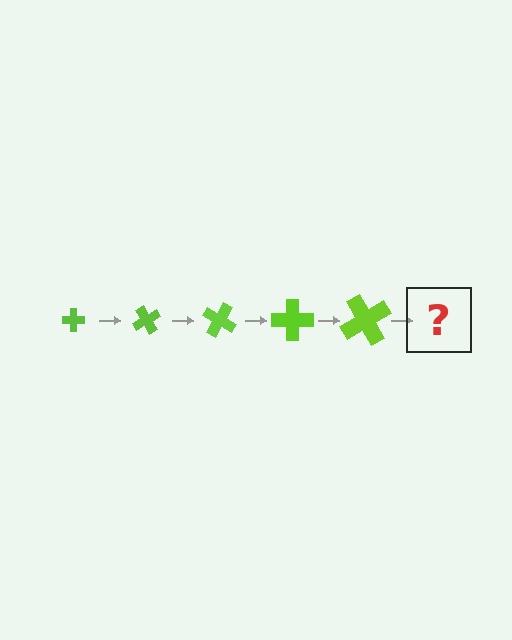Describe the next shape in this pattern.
It should be a cross, larger than the previous one and rotated 300 degrees from the start.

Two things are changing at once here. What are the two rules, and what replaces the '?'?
The two rules are that the cross grows larger each step and it rotates 60 degrees each step. The '?' should be a cross, larger than the previous one and rotated 300 degrees from the start.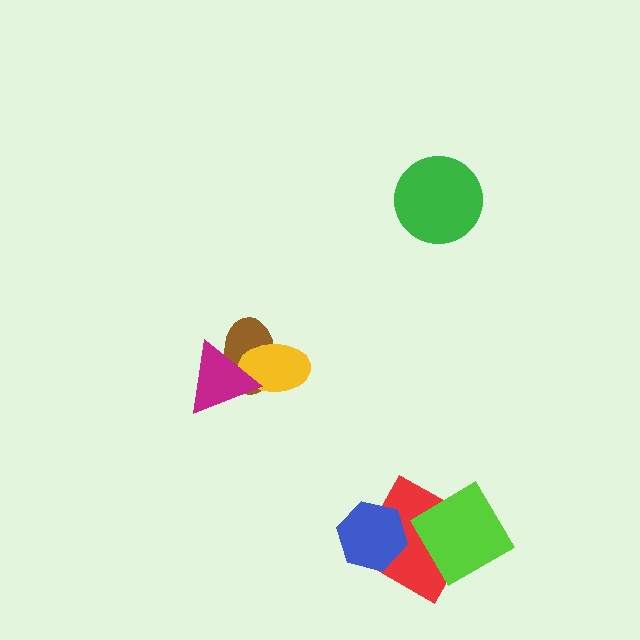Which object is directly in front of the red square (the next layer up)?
The lime diamond is directly in front of the red square.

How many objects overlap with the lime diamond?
1 object overlaps with the lime diamond.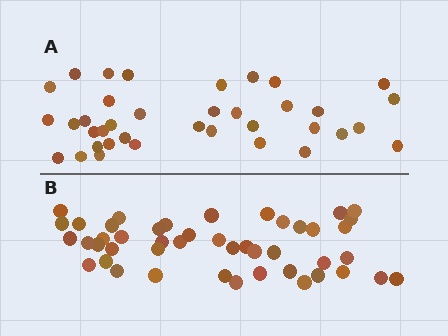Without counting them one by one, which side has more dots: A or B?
Region B (the bottom region) has more dots.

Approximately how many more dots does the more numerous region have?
Region B has roughly 8 or so more dots than region A.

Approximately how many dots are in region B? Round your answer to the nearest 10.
About 50 dots. (The exact count is 46, which rounds to 50.)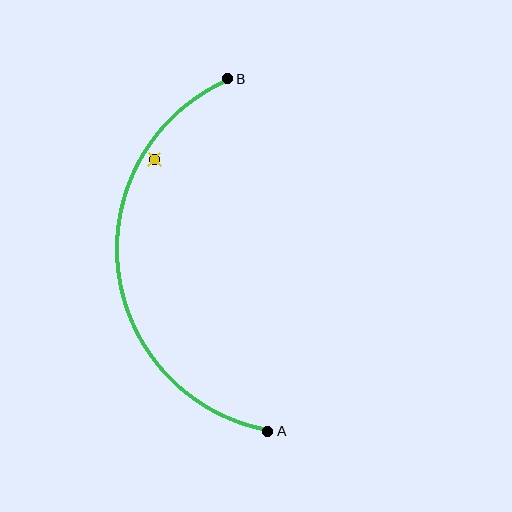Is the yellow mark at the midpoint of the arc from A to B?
No — the yellow mark does not lie on the arc at all. It sits slightly inside the curve.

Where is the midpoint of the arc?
The arc midpoint is the point on the curve farthest from the straight line joining A and B. It sits to the left of that line.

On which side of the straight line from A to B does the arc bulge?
The arc bulges to the left of the straight line connecting A and B.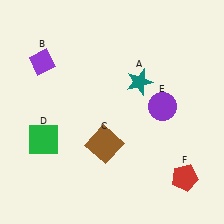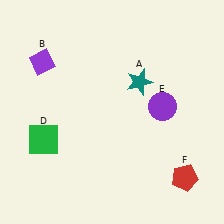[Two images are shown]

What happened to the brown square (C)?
The brown square (C) was removed in Image 2. It was in the bottom-left area of Image 1.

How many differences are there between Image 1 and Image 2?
There is 1 difference between the two images.